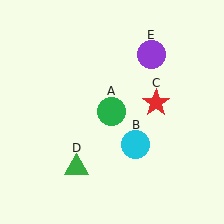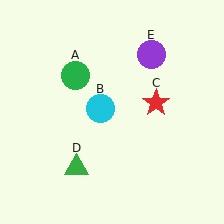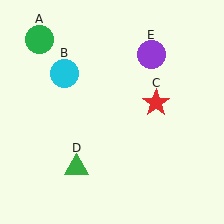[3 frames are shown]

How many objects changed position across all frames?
2 objects changed position: green circle (object A), cyan circle (object B).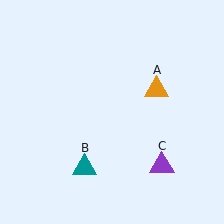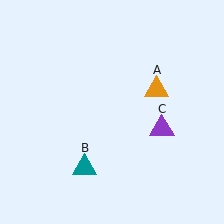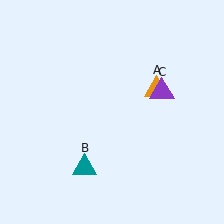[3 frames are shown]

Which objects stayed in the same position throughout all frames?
Orange triangle (object A) and teal triangle (object B) remained stationary.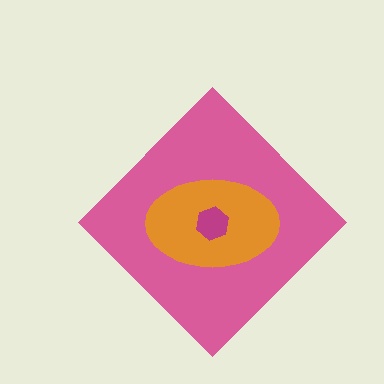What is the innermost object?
The magenta hexagon.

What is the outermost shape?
The pink diamond.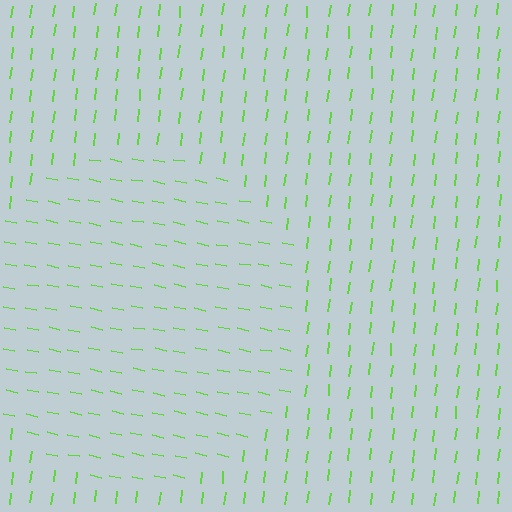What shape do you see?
I see a circle.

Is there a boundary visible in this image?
Yes, there is a texture boundary formed by a change in line orientation.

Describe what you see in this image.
The image is filled with small lime line segments. A circle region in the image has lines oriented differently from the surrounding lines, creating a visible texture boundary.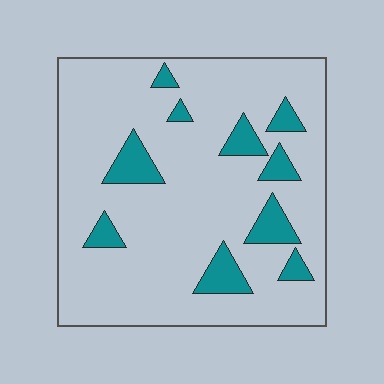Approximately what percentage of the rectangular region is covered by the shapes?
Approximately 15%.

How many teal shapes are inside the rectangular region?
10.